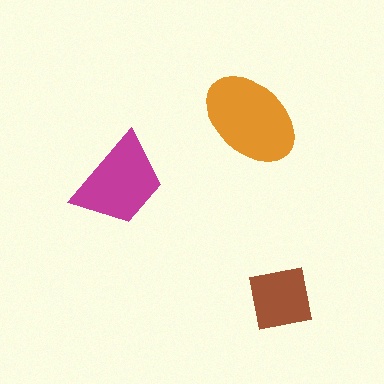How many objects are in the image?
There are 3 objects in the image.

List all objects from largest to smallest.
The orange ellipse, the magenta trapezoid, the brown square.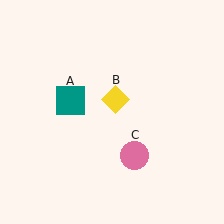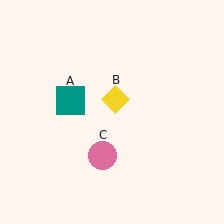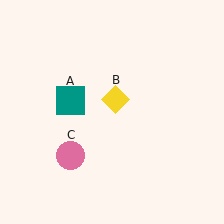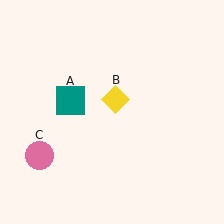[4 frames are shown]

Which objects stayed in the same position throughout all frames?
Teal square (object A) and yellow diamond (object B) remained stationary.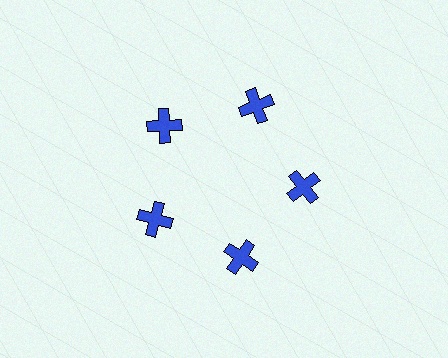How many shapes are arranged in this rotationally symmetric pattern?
There are 5 shapes, arranged in 5 groups of 1.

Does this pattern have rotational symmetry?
Yes, this pattern has 5-fold rotational symmetry. It looks the same after rotating 72 degrees around the center.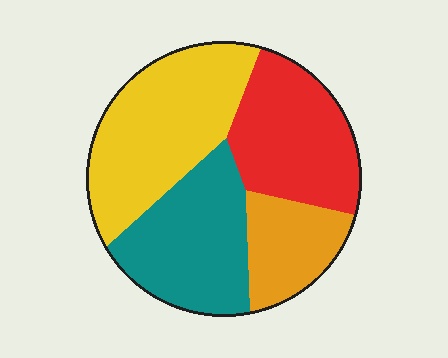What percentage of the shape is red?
Red takes up between a quarter and a half of the shape.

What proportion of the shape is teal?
Teal covers around 25% of the shape.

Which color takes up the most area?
Yellow, at roughly 35%.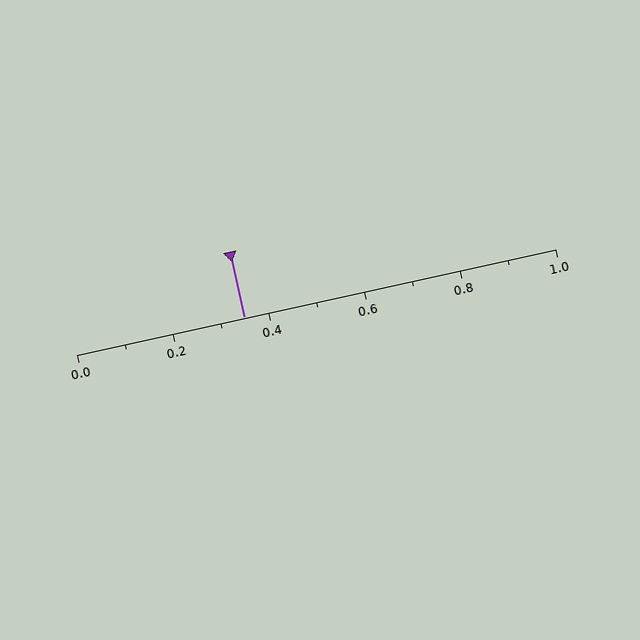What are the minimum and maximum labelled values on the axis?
The axis runs from 0.0 to 1.0.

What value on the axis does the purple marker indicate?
The marker indicates approximately 0.35.